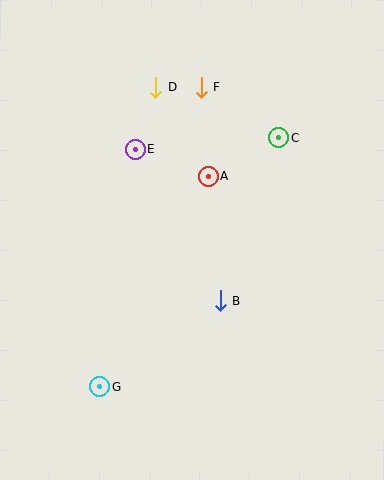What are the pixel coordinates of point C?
Point C is at (279, 138).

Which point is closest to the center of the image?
Point A at (208, 176) is closest to the center.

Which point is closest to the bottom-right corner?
Point B is closest to the bottom-right corner.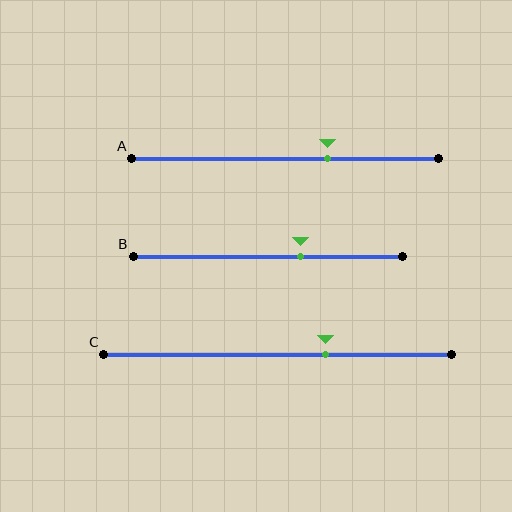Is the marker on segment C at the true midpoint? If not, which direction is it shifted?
No, the marker on segment C is shifted to the right by about 14% of the segment length.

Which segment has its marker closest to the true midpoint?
Segment B has its marker closest to the true midpoint.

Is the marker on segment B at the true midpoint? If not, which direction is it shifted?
No, the marker on segment B is shifted to the right by about 12% of the segment length.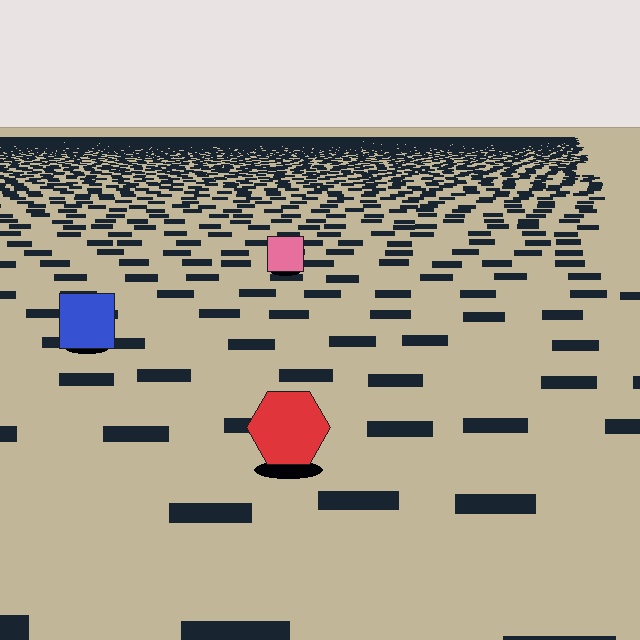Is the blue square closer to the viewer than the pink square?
Yes. The blue square is closer — you can tell from the texture gradient: the ground texture is coarser near it.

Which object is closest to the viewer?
The red hexagon is closest. The texture marks near it are larger and more spread out.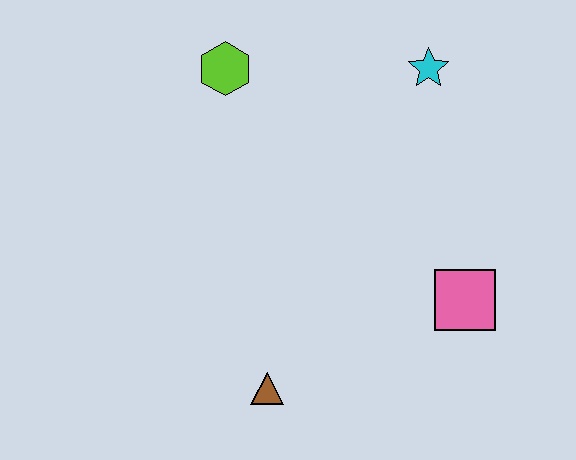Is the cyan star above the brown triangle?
Yes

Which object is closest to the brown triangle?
The pink square is closest to the brown triangle.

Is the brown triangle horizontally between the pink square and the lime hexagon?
Yes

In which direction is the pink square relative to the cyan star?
The pink square is below the cyan star.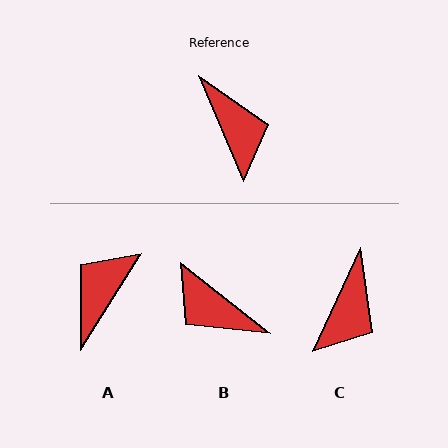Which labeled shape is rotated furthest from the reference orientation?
B, about 151 degrees away.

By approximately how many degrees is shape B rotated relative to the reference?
Approximately 151 degrees clockwise.